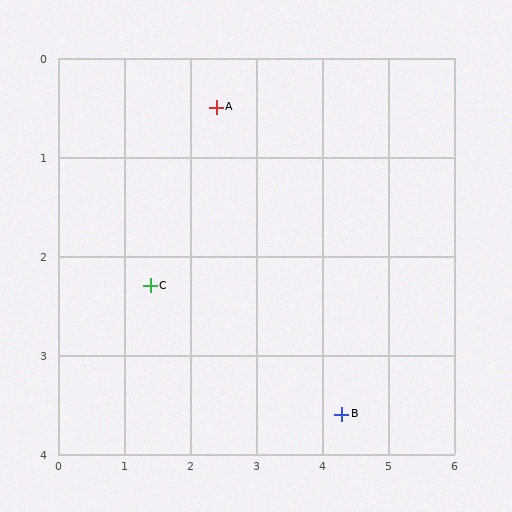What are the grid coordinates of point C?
Point C is at approximately (1.4, 2.3).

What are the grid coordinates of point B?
Point B is at approximately (4.3, 3.6).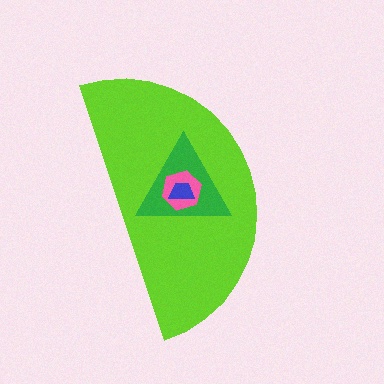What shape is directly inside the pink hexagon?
The blue trapezoid.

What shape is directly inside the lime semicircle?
The green triangle.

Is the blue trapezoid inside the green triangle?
Yes.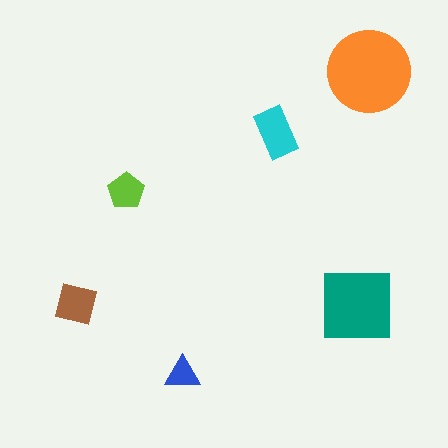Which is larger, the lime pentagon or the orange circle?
The orange circle.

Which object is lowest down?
The blue triangle is bottommost.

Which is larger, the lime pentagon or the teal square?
The teal square.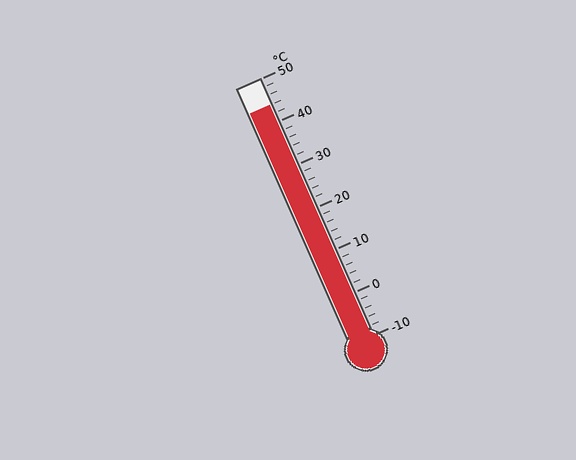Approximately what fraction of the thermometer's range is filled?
The thermometer is filled to approximately 90% of its range.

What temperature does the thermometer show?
The thermometer shows approximately 44°C.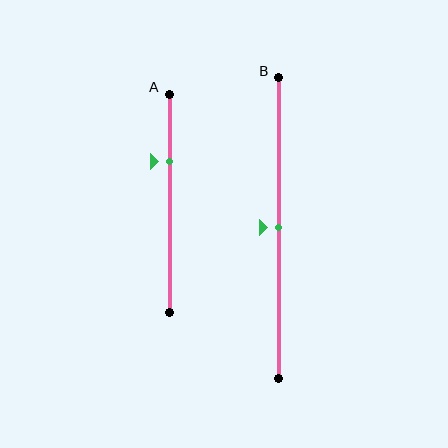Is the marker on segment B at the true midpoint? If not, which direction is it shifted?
Yes, the marker on segment B is at the true midpoint.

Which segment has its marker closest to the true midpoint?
Segment B has its marker closest to the true midpoint.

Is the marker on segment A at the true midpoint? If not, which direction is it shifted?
No, the marker on segment A is shifted upward by about 19% of the segment length.